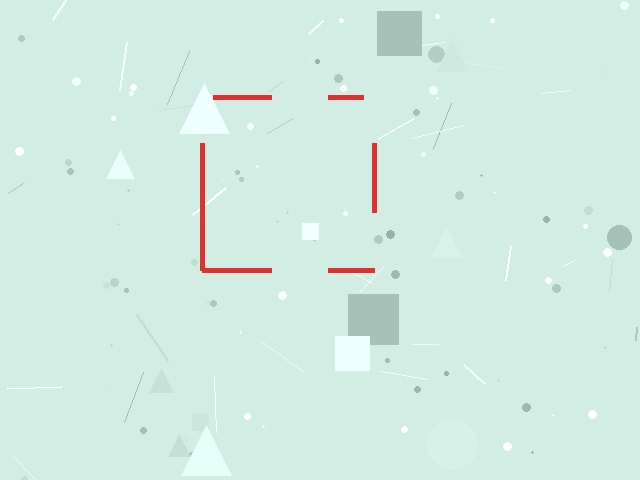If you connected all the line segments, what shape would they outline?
They would outline a square.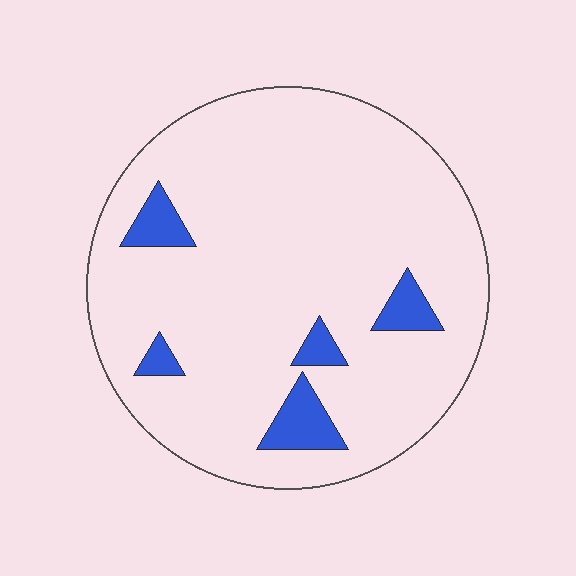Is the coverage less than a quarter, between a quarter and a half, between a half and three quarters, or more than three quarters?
Less than a quarter.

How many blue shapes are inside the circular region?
5.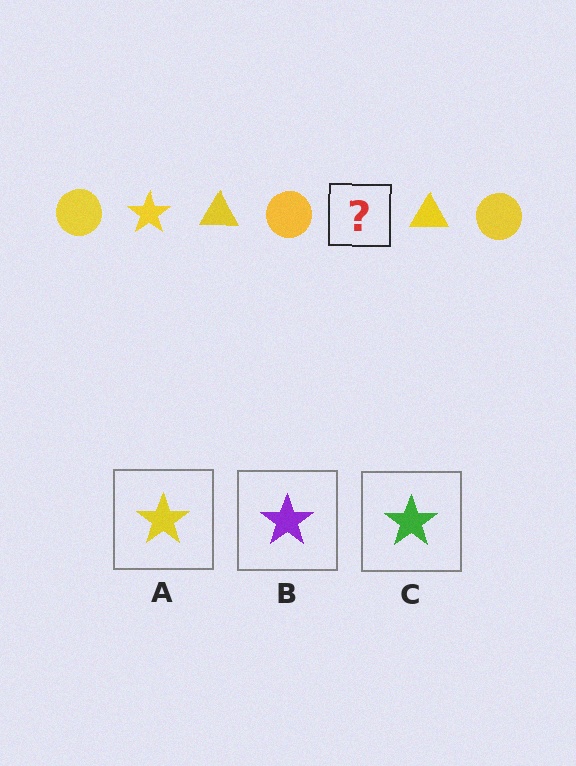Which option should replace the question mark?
Option A.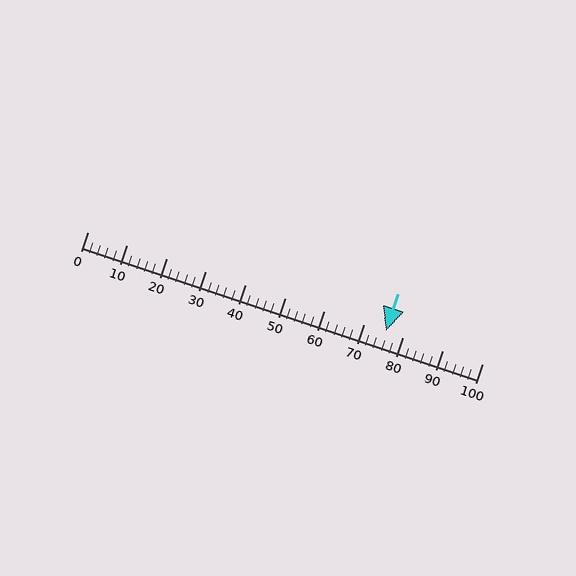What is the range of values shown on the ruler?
The ruler shows values from 0 to 100.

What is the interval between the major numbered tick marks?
The major tick marks are spaced 10 units apart.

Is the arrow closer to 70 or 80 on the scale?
The arrow is closer to 80.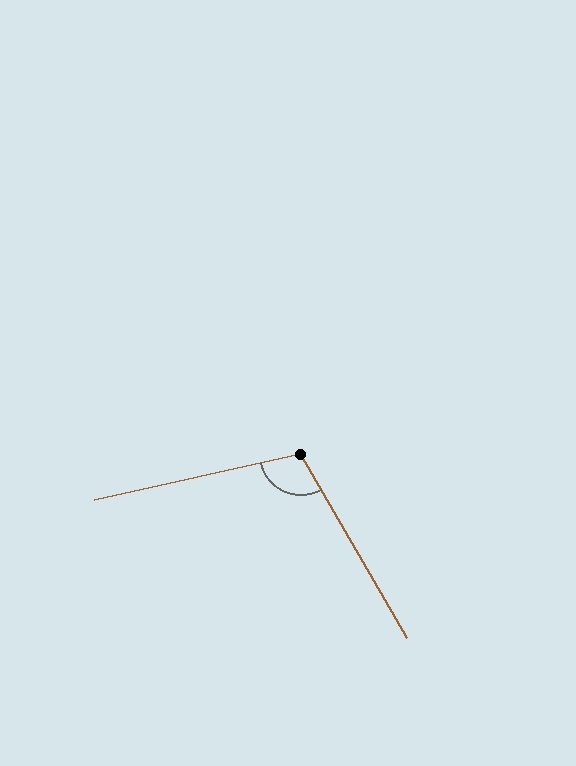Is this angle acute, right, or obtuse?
It is obtuse.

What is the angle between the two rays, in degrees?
Approximately 108 degrees.